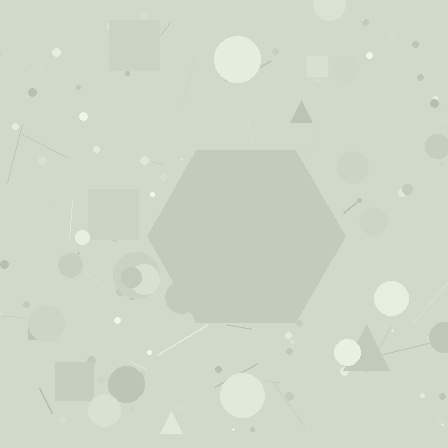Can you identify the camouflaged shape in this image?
The camouflaged shape is a hexagon.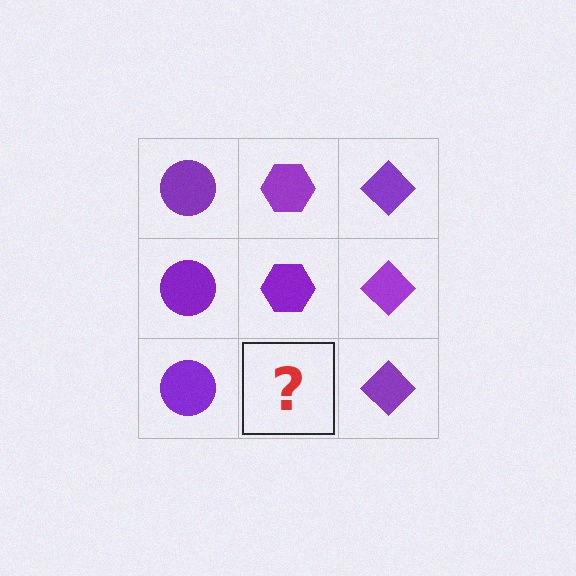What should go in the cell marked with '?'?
The missing cell should contain a purple hexagon.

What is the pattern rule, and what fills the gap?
The rule is that each column has a consistent shape. The gap should be filled with a purple hexagon.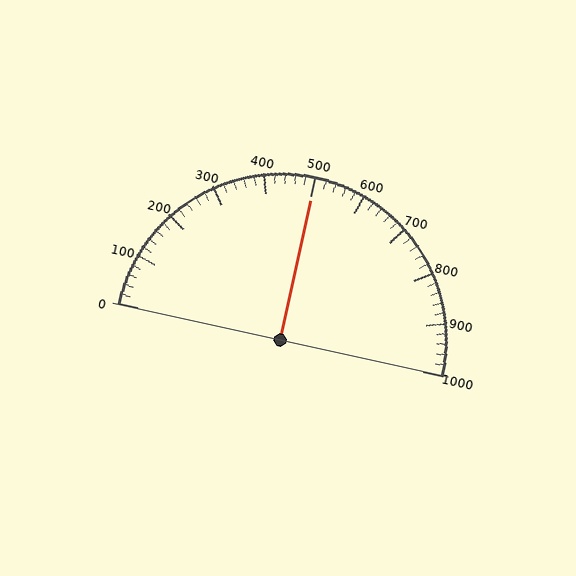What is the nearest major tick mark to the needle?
The nearest major tick mark is 500.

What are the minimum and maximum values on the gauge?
The gauge ranges from 0 to 1000.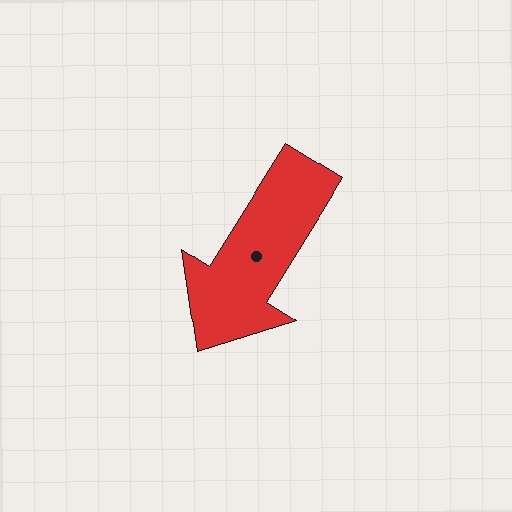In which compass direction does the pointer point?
Southwest.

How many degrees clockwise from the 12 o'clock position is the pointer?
Approximately 212 degrees.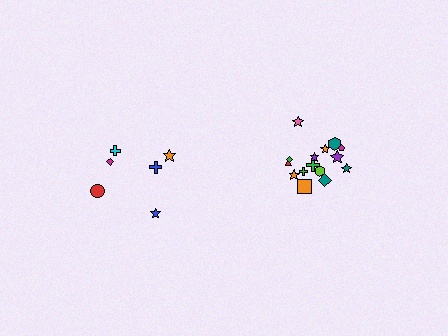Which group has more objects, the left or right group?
The right group.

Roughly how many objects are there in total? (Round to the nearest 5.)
Roughly 20 objects in total.